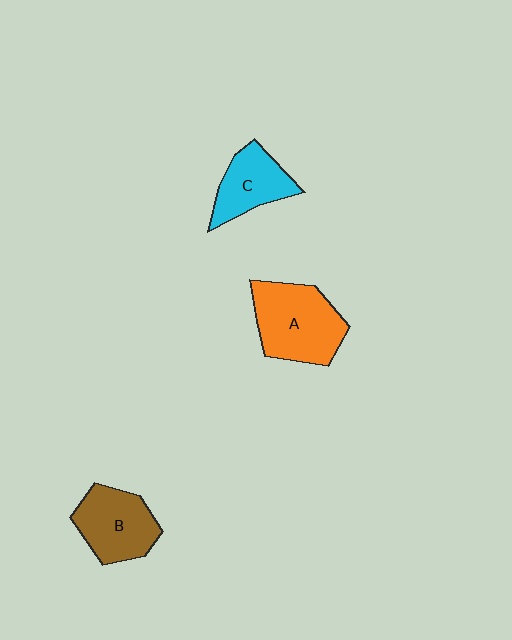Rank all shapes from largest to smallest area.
From largest to smallest: A (orange), B (brown), C (cyan).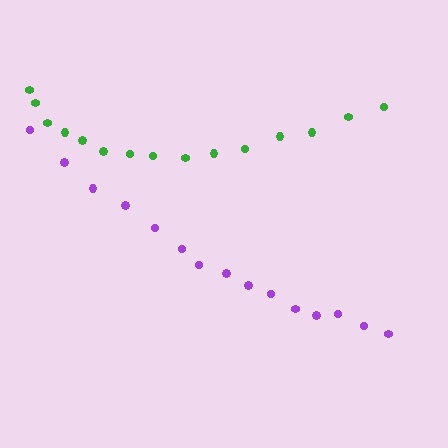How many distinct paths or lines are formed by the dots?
There are 2 distinct paths.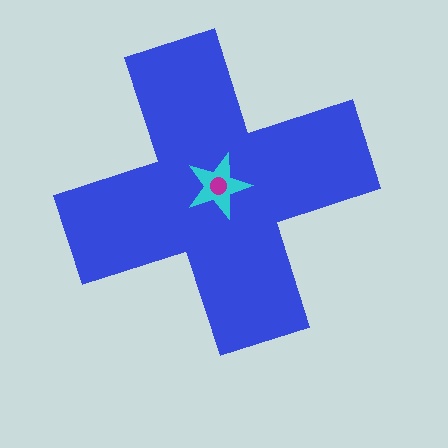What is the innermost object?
The magenta circle.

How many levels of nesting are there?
3.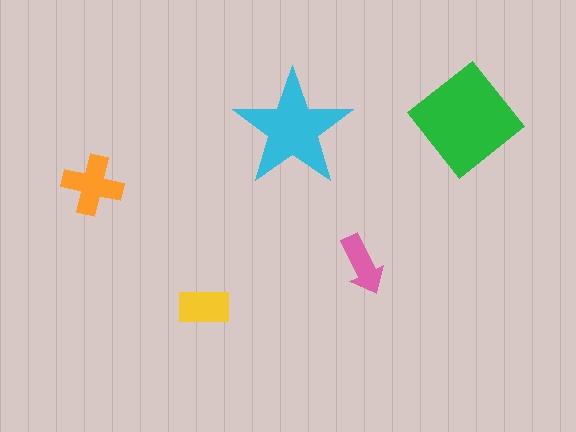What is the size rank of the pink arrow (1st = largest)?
5th.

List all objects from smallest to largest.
The pink arrow, the yellow rectangle, the orange cross, the cyan star, the green diamond.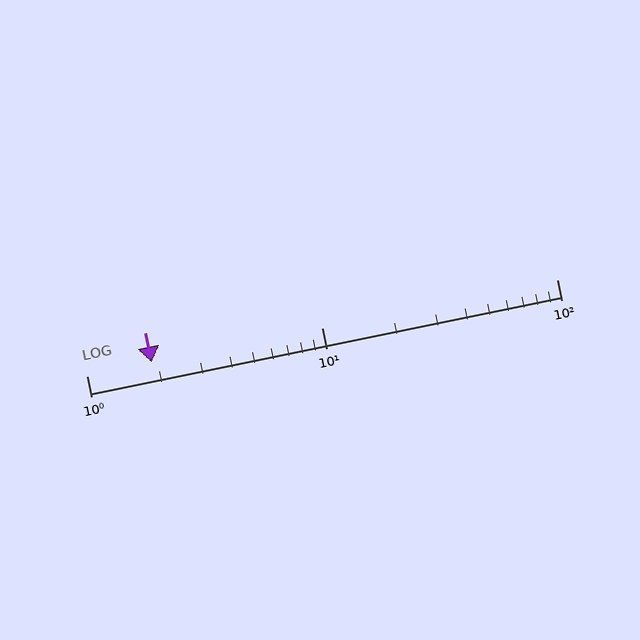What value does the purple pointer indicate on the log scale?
The pointer indicates approximately 1.9.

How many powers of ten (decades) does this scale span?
The scale spans 2 decades, from 1 to 100.